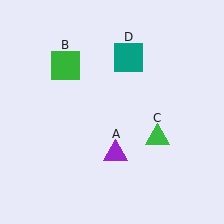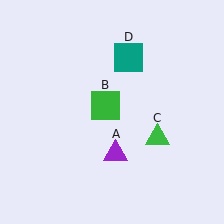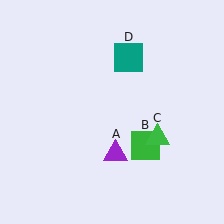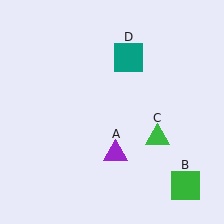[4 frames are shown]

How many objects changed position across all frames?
1 object changed position: green square (object B).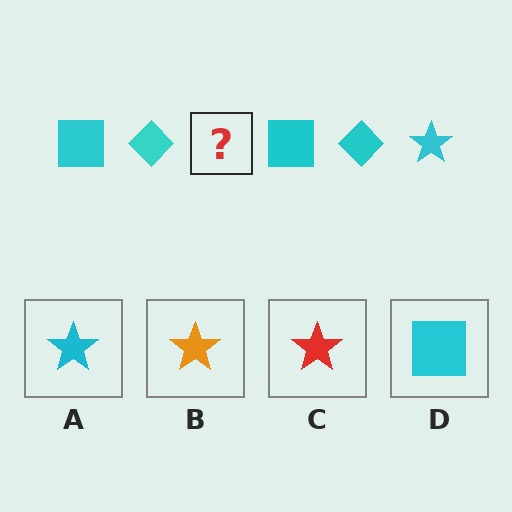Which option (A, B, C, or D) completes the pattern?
A.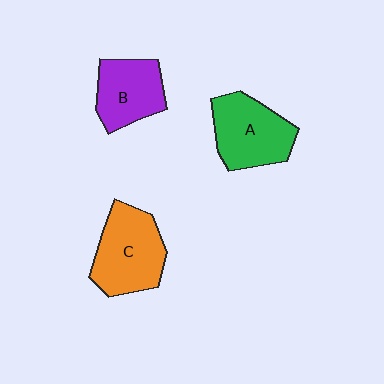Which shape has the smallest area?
Shape B (purple).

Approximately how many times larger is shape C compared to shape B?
Approximately 1.3 times.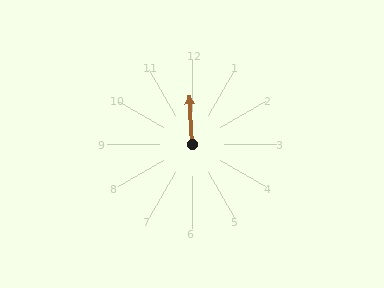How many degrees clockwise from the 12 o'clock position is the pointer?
Approximately 357 degrees.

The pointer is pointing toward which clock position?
Roughly 12 o'clock.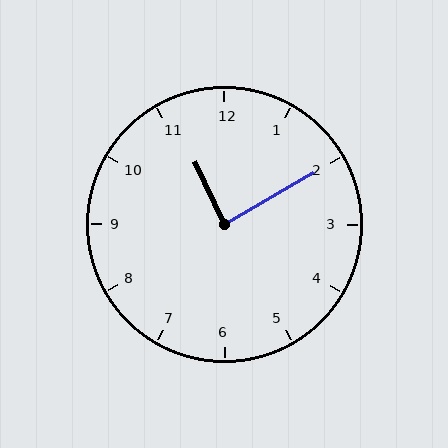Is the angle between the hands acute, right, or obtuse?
It is right.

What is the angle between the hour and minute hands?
Approximately 85 degrees.